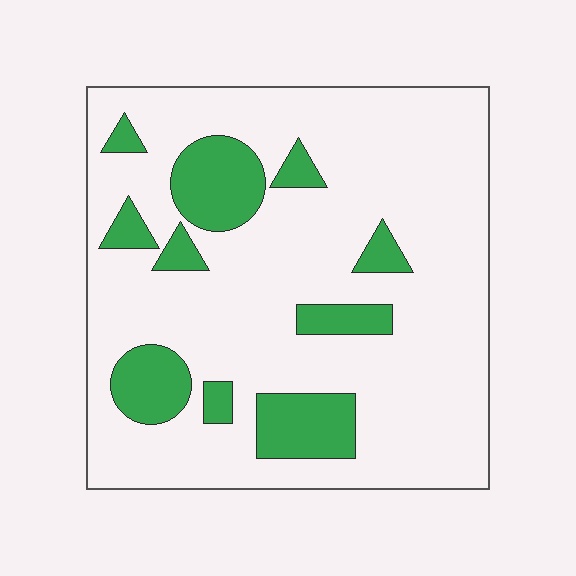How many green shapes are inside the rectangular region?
10.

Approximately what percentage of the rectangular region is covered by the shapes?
Approximately 20%.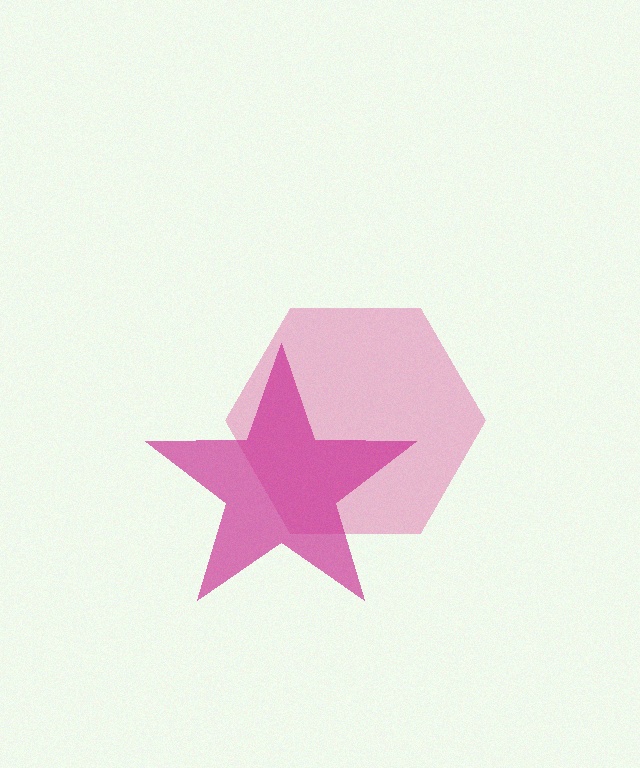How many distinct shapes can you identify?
There are 2 distinct shapes: a pink hexagon, a magenta star.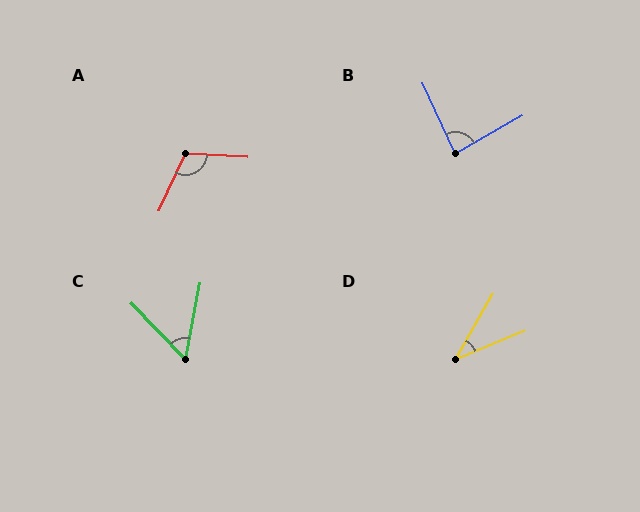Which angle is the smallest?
D, at approximately 38 degrees.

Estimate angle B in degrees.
Approximately 85 degrees.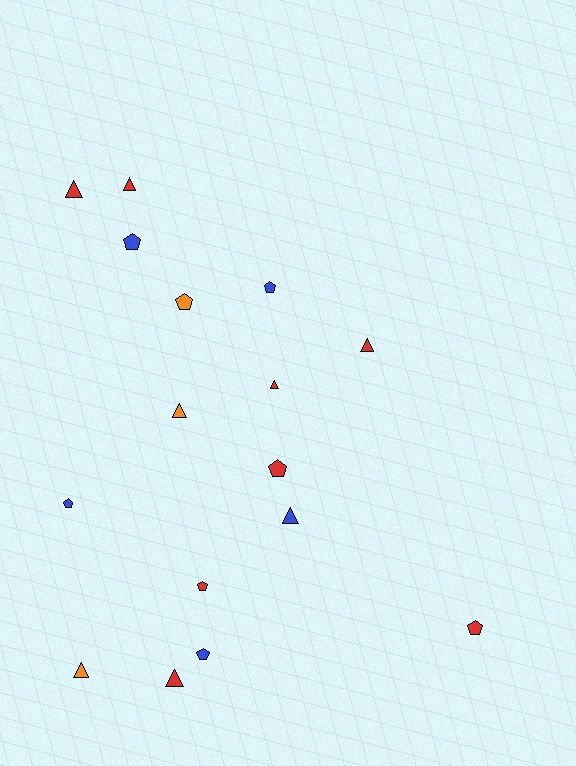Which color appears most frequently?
Red, with 8 objects.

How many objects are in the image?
There are 16 objects.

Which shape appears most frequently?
Pentagon, with 8 objects.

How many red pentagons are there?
There are 3 red pentagons.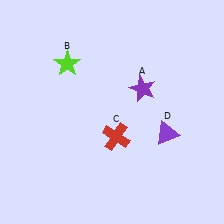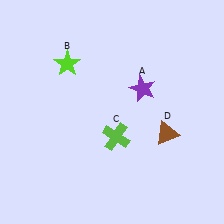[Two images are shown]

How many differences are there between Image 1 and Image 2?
There are 2 differences between the two images.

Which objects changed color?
C changed from red to lime. D changed from purple to brown.